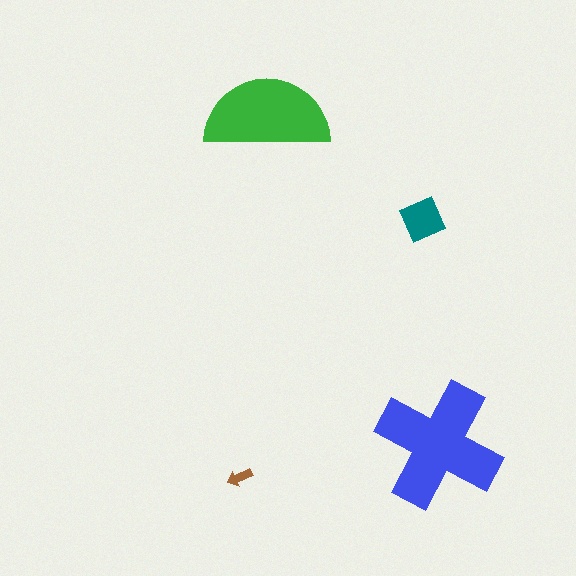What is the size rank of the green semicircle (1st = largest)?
2nd.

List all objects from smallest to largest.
The brown arrow, the teal square, the green semicircle, the blue cross.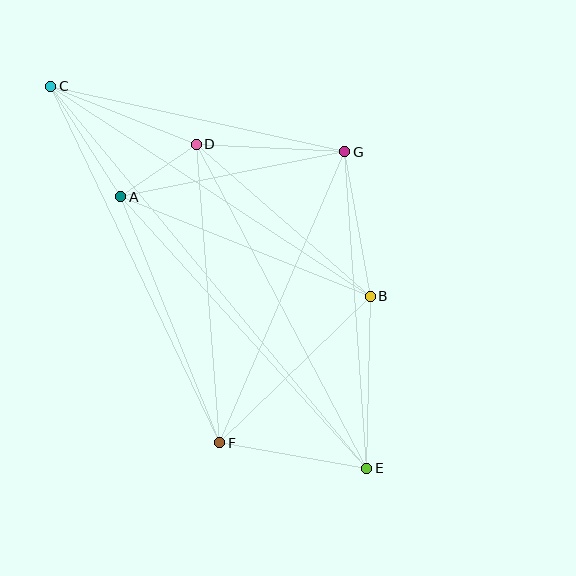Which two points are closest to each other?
Points A and D are closest to each other.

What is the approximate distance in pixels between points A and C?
The distance between A and C is approximately 131 pixels.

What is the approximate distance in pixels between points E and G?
The distance between E and G is approximately 317 pixels.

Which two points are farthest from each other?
Points C and E are farthest from each other.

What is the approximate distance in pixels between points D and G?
The distance between D and G is approximately 149 pixels.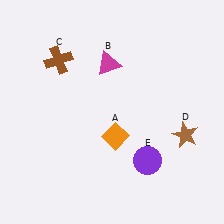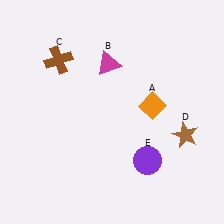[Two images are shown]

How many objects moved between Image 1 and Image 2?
1 object moved between the two images.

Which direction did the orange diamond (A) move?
The orange diamond (A) moved right.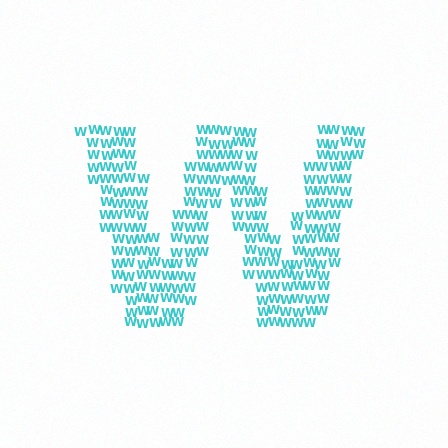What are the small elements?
The small elements are letter W's.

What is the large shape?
The large shape is the letter W.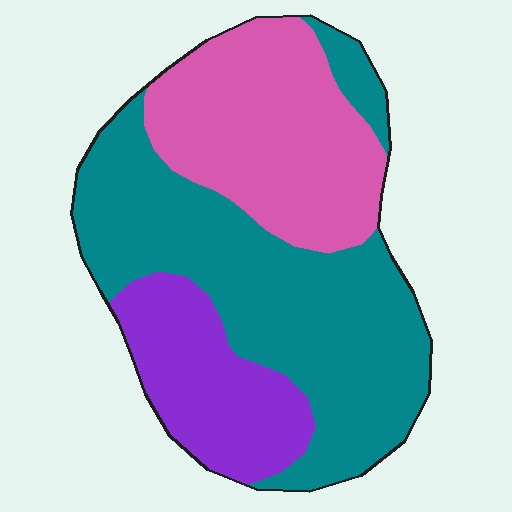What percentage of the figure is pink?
Pink takes up between a sixth and a third of the figure.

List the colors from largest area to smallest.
From largest to smallest: teal, pink, purple.